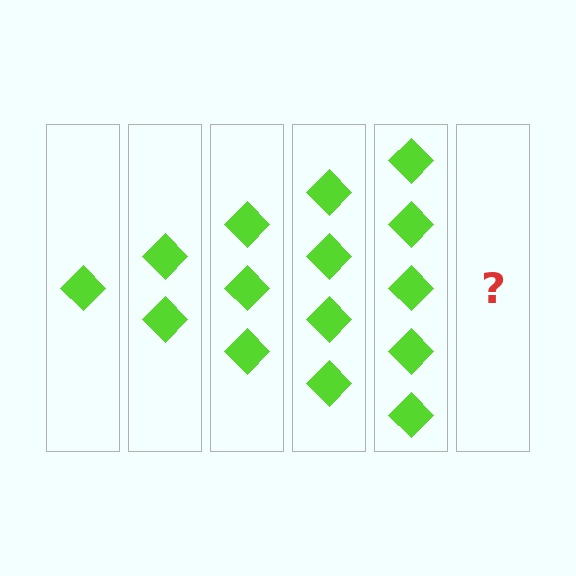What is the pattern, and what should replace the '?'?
The pattern is that each step adds one more diamond. The '?' should be 6 diamonds.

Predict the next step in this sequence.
The next step is 6 diamonds.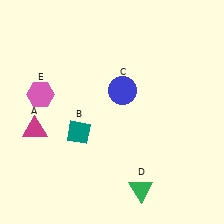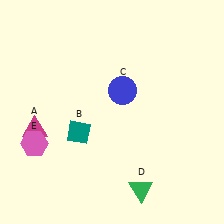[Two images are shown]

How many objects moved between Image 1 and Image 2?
1 object moved between the two images.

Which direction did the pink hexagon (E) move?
The pink hexagon (E) moved down.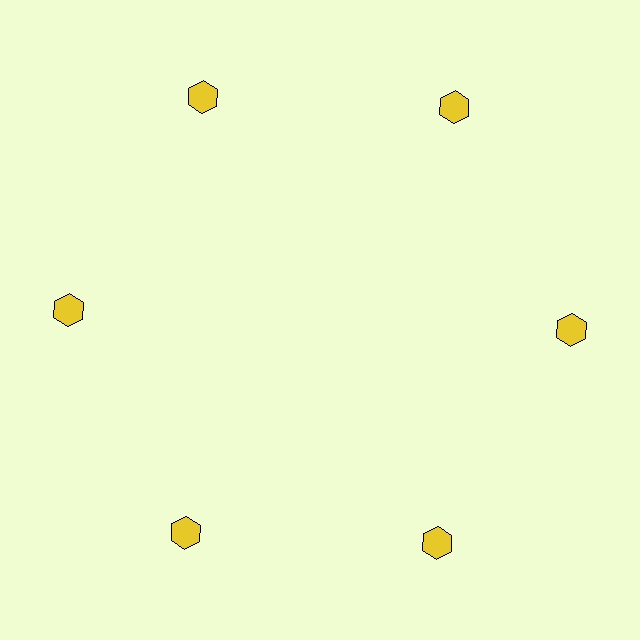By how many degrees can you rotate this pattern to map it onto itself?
The pattern maps onto itself every 60 degrees of rotation.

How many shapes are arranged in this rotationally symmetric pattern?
There are 6 shapes, arranged in 6 groups of 1.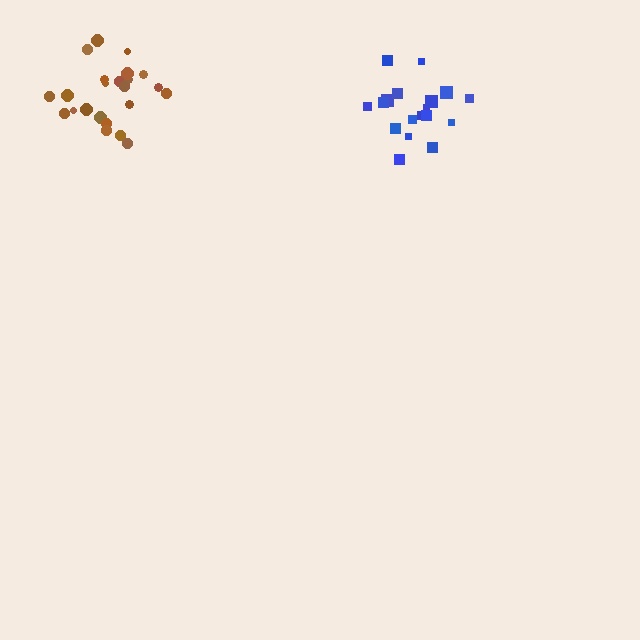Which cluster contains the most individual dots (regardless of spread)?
Brown (23).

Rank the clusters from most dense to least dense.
blue, brown.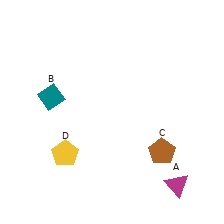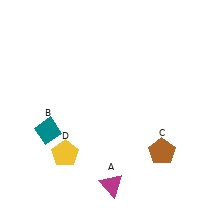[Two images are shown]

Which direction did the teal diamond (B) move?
The teal diamond (B) moved down.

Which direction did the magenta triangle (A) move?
The magenta triangle (A) moved left.